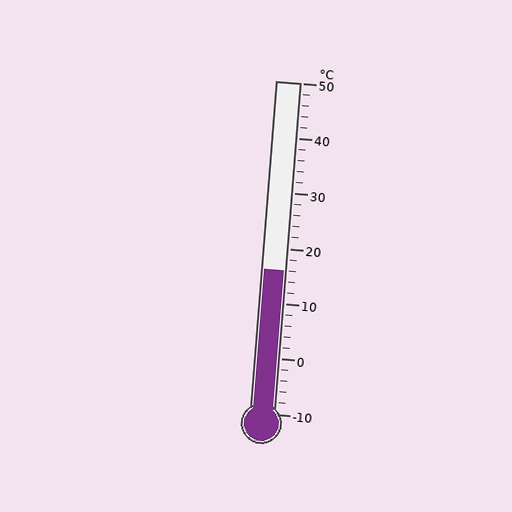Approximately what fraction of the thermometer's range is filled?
The thermometer is filled to approximately 45% of its range.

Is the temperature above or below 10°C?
The temperature is above 10°C.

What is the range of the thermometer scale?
The thermometer scale ranges from -10°C to 50°C.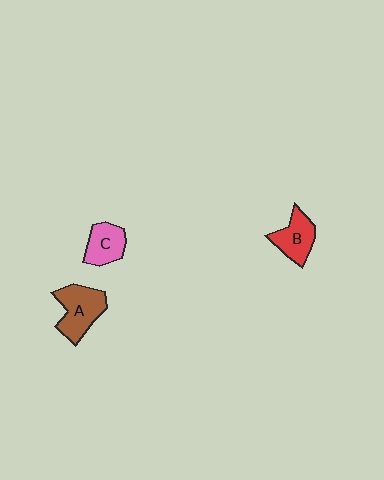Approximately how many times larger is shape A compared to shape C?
Approximately 1.4 times.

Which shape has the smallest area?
Shape C (pink).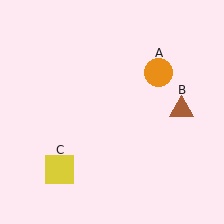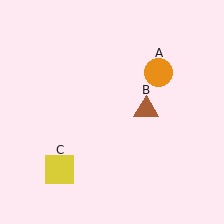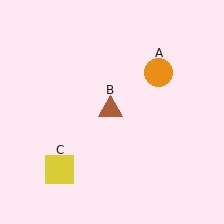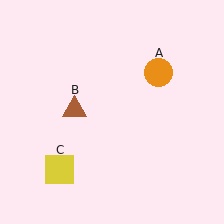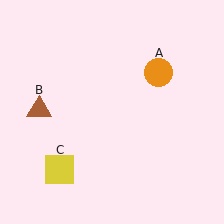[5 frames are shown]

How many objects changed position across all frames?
1 object changed position: brown triangle (object B).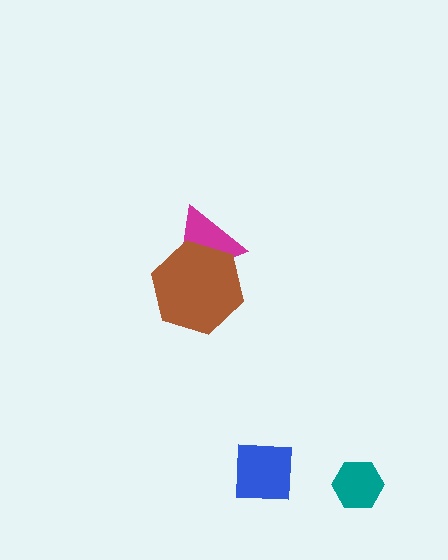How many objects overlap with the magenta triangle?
1 object overlaps with the magenta triangle.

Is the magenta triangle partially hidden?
Yes, it is partially covered by another shape.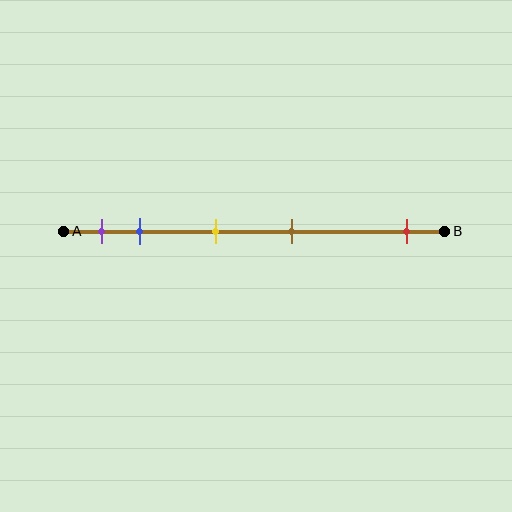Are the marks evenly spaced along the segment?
No, the marks are not evenly spaced.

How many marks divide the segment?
There are 5 marks dividing the segment.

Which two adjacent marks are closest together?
The purple and blue marks are the closest adjacent pair.